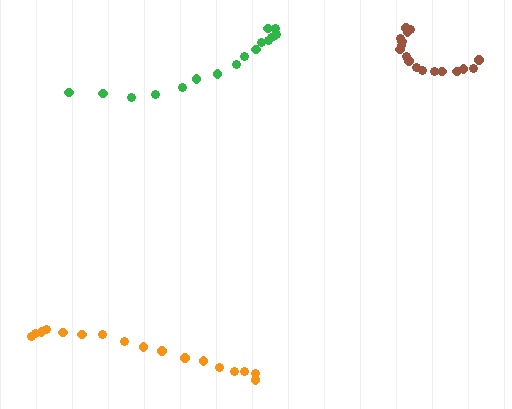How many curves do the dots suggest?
There are 3 distinct paths.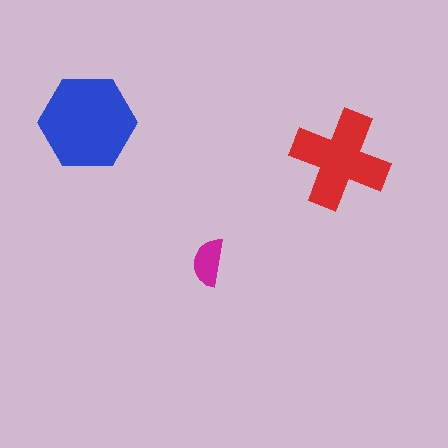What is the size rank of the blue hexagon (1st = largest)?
1st.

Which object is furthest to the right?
The red cross is rightmost.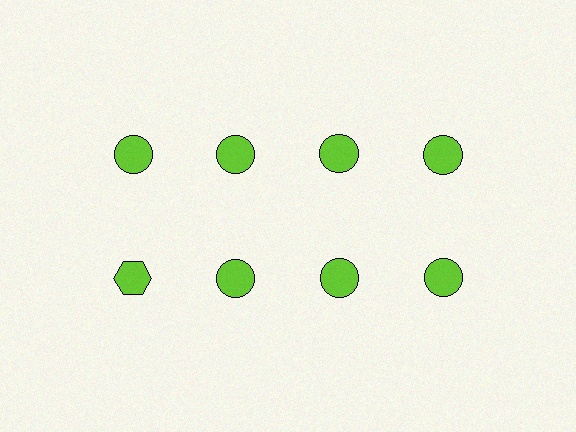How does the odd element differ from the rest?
It has a different shape: hexagon instead of circle.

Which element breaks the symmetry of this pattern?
The lime hexagon in the second row, leftmost column breaks the symmetry. All other shapes are lime circles.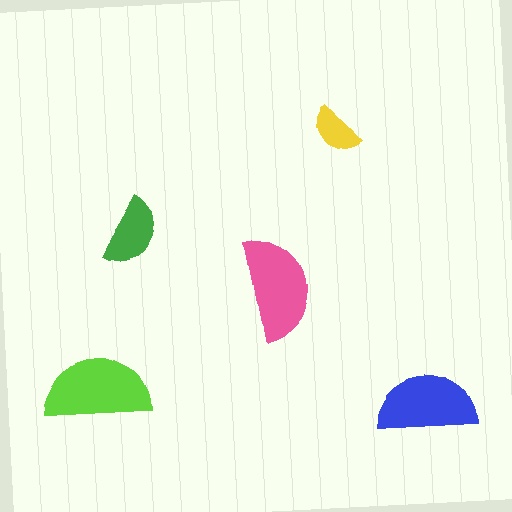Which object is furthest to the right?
The blue semicircle is rightmost.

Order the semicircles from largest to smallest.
the lime one, the pink one, the blue one, the green one, the yellow one.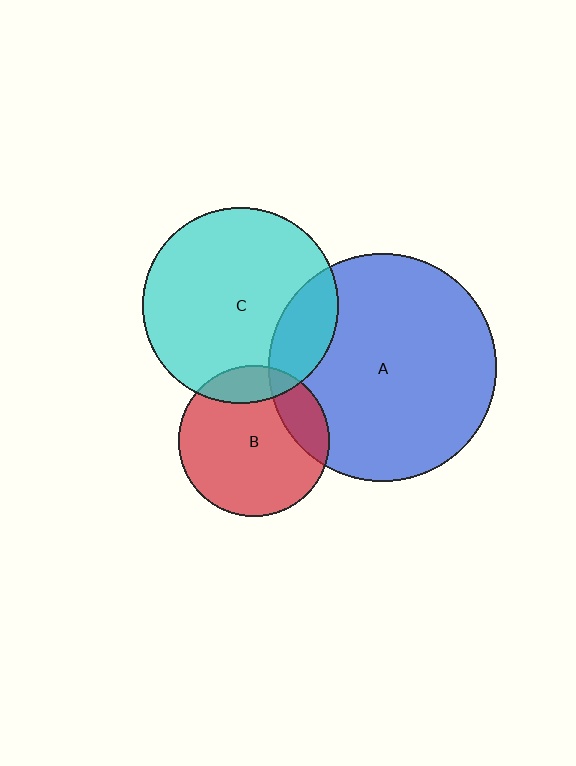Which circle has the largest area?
Circle A (blue).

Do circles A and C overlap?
Yes.